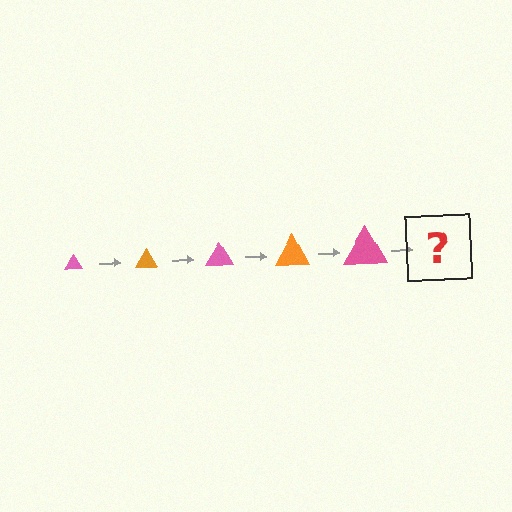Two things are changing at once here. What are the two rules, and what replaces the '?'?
The two rules are that the triangle grows larger each step and the color cycles through pink and orange. The '?' should be an orange triangle, larger than the previous one.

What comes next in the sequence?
The next element should be an orange triangle, larger than the previous one.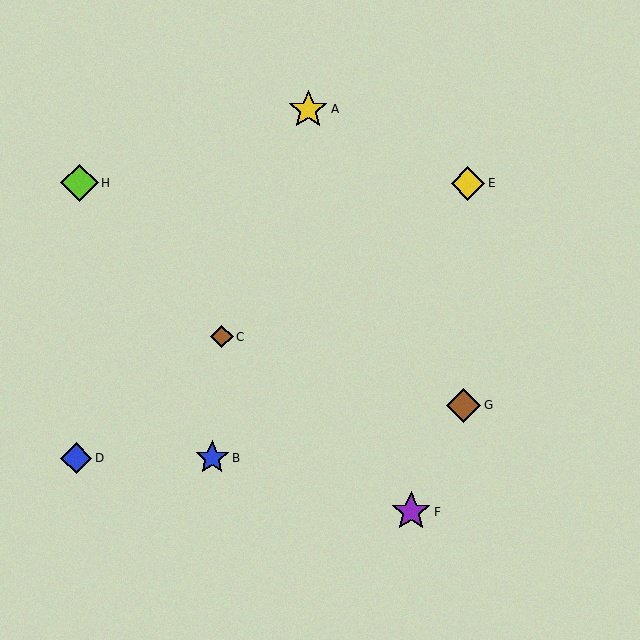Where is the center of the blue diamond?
The center of the blue diamond is at (76, 458).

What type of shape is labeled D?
Shape D is a blue diamond.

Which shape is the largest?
The purple star (labeled F) is the largest.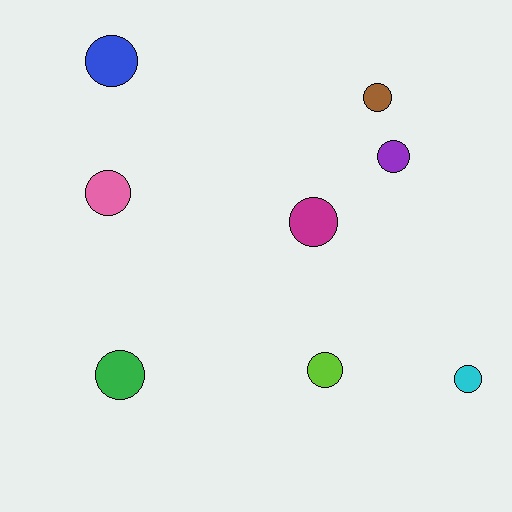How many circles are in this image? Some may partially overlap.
There are 8 circles.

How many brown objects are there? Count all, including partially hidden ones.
There is 1 brown object.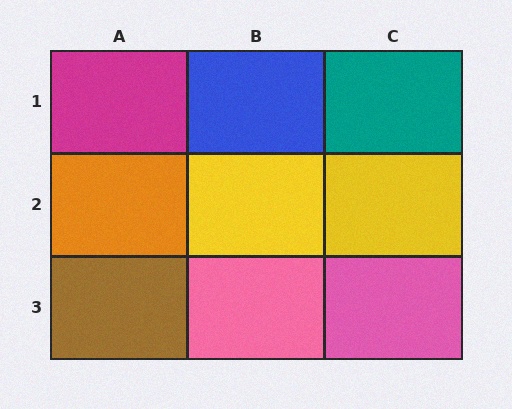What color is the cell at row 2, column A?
Orange.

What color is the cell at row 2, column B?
Yellow.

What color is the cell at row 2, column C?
Yellow.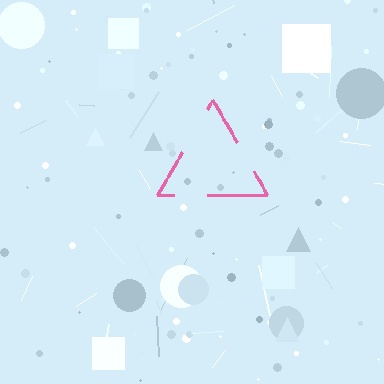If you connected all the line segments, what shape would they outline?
They would outline a triangle.